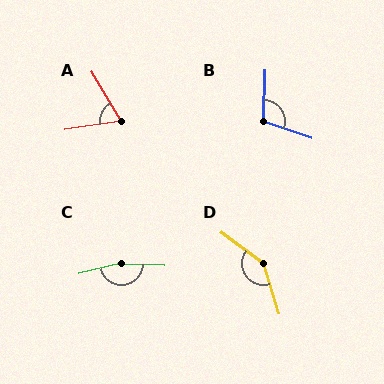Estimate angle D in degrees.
Approximately 143 degrees.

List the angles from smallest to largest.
A (68°), B (107°), D (143°), C (164°).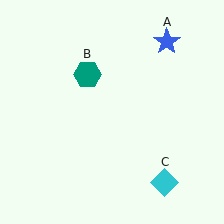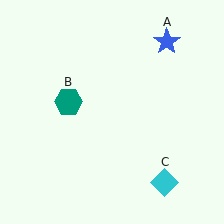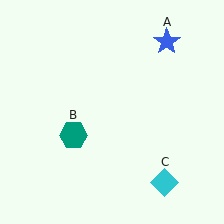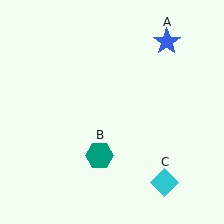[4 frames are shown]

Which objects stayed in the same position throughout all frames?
Blue star (object A) and cyan diamond (object C) remained stationary.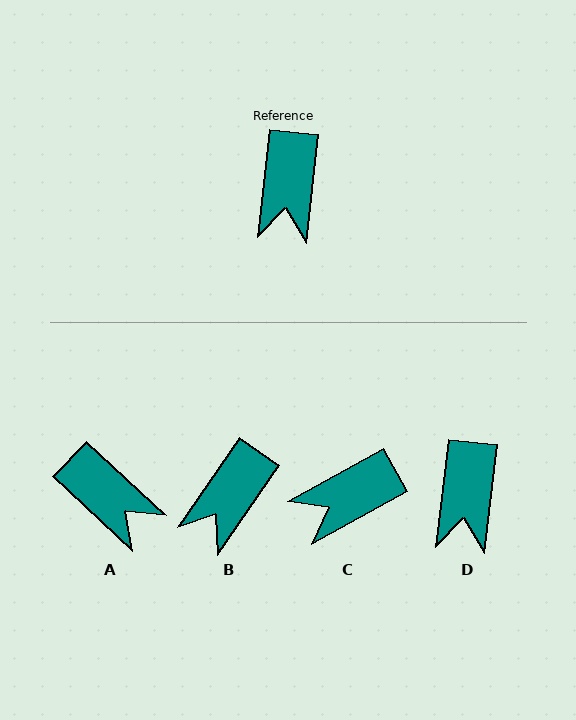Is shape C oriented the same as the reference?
No, it is off by about 54 degrees.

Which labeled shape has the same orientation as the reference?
D.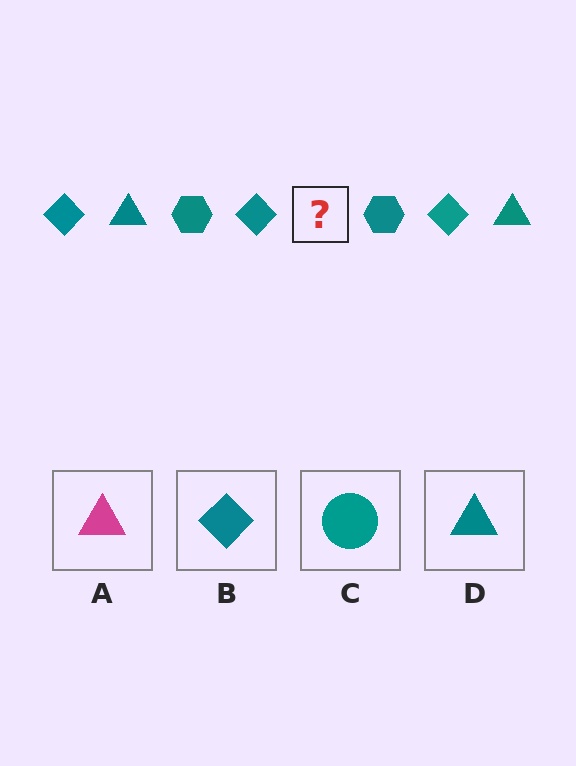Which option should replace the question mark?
Option D.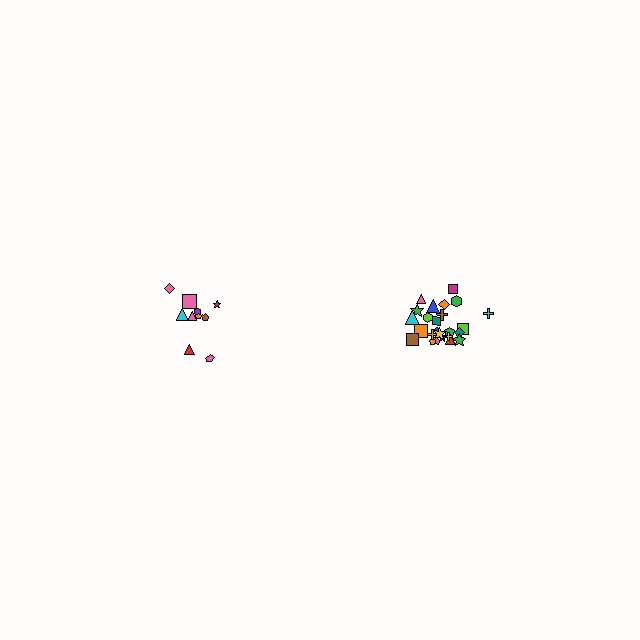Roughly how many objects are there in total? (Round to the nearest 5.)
Roughly 35 objects in total.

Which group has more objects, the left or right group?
The right group.